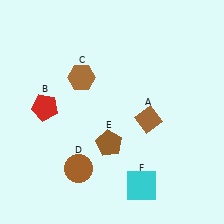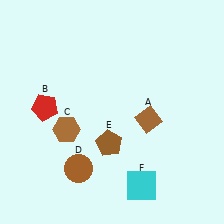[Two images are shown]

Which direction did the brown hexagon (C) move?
The brown hexagon (C) moved down.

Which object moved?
The brown hexagon (C) moved down.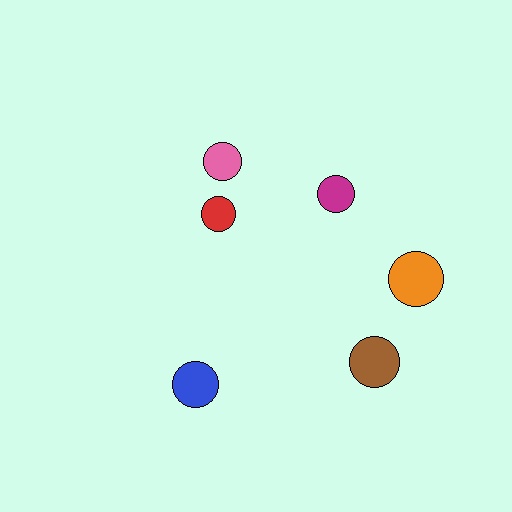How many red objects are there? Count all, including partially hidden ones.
There is 1 red object.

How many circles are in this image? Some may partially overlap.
There are 6 circles.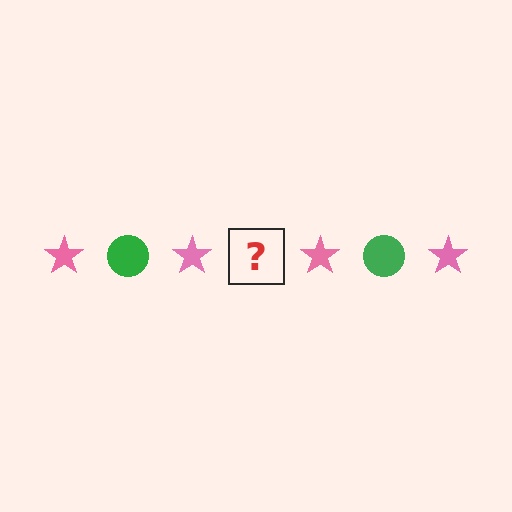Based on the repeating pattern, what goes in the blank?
The blank should be a green circle.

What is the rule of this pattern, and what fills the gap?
The rule is that the pattern alternates between pink star and green circle. The gap should be filled with a green circle.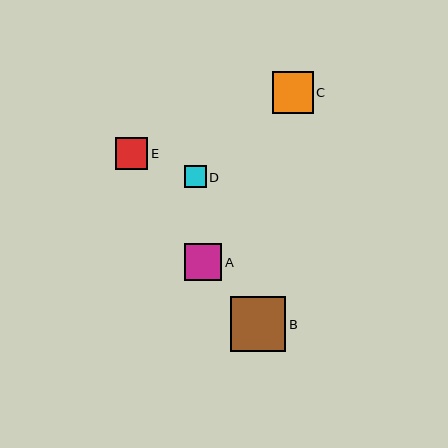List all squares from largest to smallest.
From largest to smallest: B, C, A, E, D.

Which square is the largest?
Square B is the largest with a size of approximately 55 pixels.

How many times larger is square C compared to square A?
Square C is approximately 1.1 times the size of square A.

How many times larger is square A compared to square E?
Square A is approximately 1.1 times the size of square E.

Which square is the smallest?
Square D is the smallest with a size of approximately 22 pixels.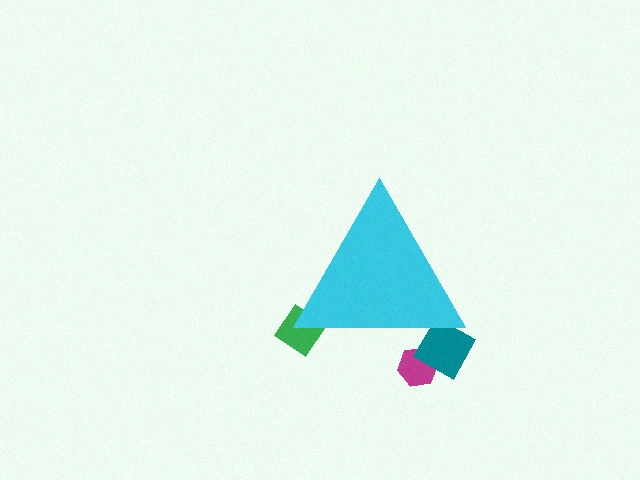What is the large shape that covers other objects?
A cyan triangle.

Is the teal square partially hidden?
Yes, the teal square is partially hidden behind the cyan triangle.